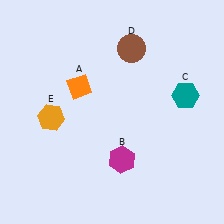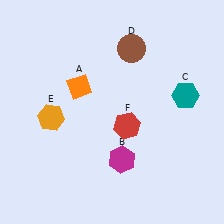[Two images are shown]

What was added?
A red hexagon (F) was added in Image 2.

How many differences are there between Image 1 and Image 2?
There is 1 difference between the two images.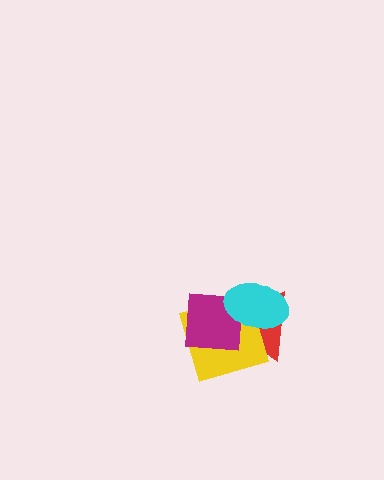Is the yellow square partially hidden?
Yes, it is partially covered by another shape.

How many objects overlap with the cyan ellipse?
3 objects overlap with the cyan ellipse.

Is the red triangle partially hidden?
Yes, it is partially covered by another shape.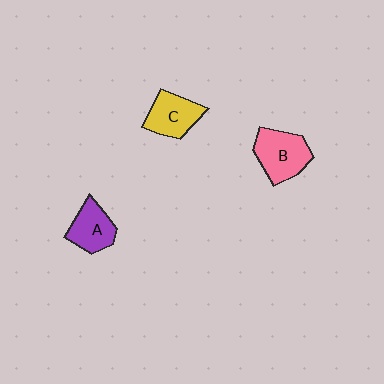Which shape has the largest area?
Shape B (pink).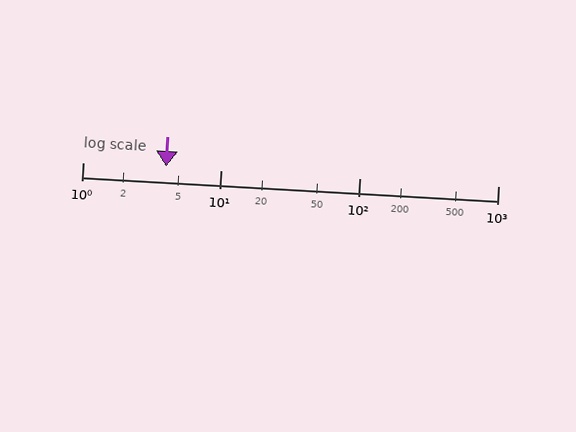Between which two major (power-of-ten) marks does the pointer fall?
The pointer is between 1 and 10.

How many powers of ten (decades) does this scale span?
The scale spans 3 decades, from 1 to 1000.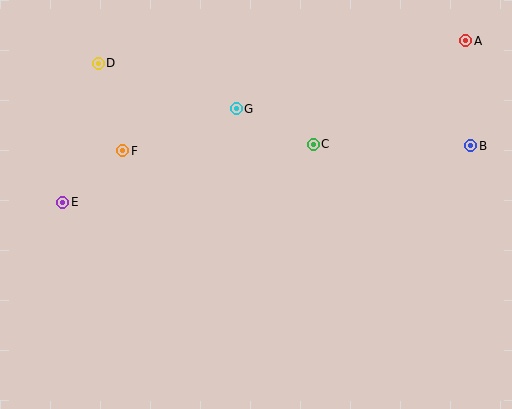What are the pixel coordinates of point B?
Point B is at (471, 146).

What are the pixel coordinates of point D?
Point D is at (98, 63).